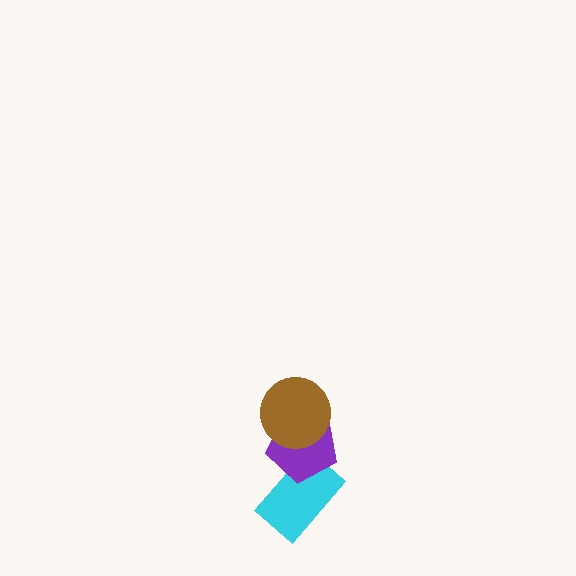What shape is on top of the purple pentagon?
The brown circle is on top of the purple pentagon.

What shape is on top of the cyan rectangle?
The purple pentagon is on top of the cyan rectangle.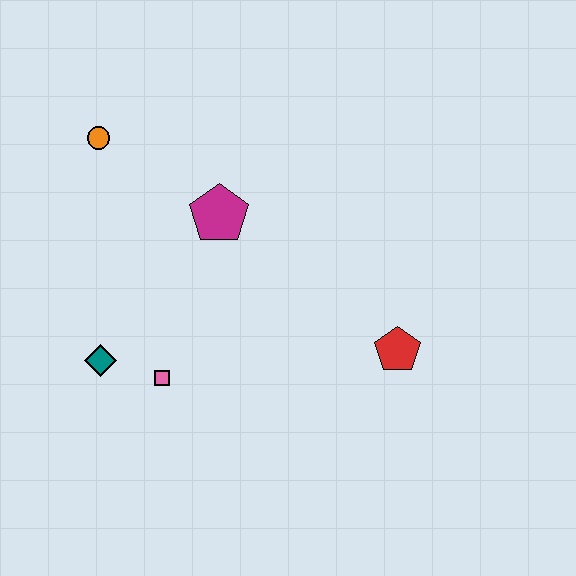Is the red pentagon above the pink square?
Yes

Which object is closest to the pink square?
The teal diamond is closest to the pink square.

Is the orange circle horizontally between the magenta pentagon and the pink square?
No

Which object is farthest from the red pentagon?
The orange circle is farthest from the red pentagon.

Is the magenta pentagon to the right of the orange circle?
Yes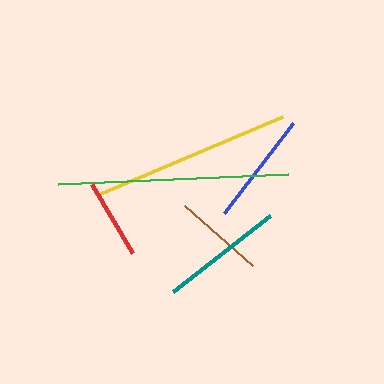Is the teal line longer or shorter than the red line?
The teal line is longer than the red line.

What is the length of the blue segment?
The blue segment is approximately 114 pixels long.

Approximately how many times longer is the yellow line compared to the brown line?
The yellow line is approximately 2.2 times the length of the brown line.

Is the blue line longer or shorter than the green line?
The green line is longer than the blue line.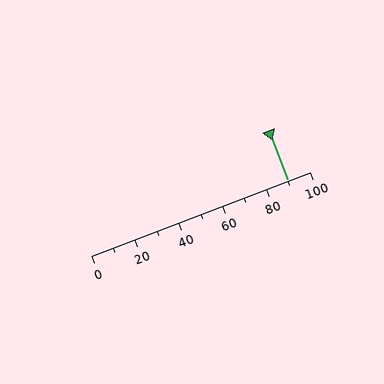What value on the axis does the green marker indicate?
The marker indicates approximately 90.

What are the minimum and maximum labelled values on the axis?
The axis runs from 0 to 100.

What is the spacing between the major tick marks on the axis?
The major ticks are spaced 20 apart.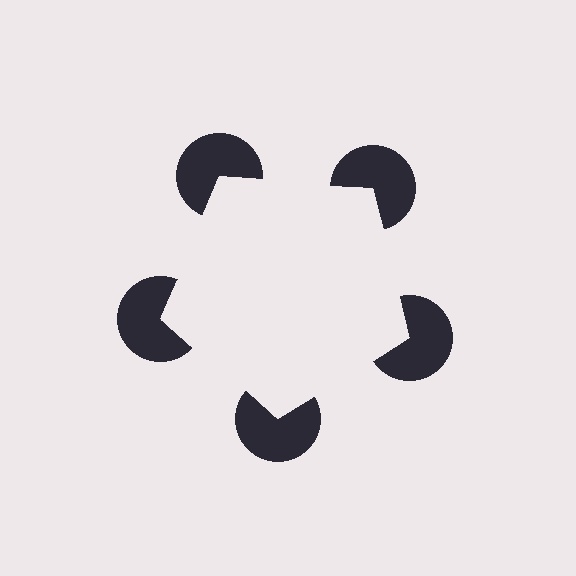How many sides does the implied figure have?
5 sides.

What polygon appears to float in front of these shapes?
An illusory pentagon — its edges are inferred from the aligned wedge cuts in the pac-man discs, not physically drawn.